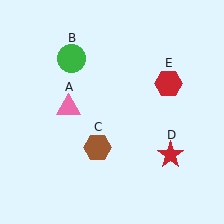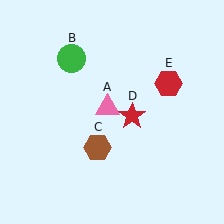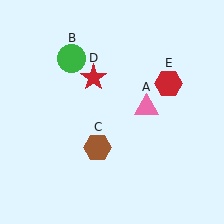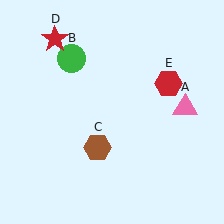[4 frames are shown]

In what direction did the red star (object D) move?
The red star (object D) moved up and to the left.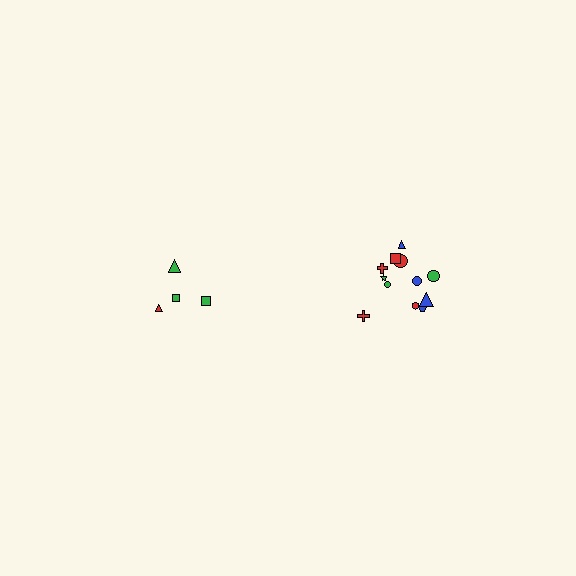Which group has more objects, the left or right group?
The right group.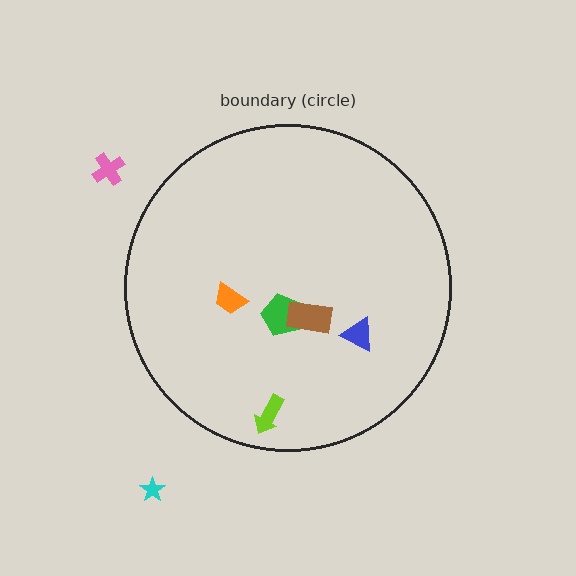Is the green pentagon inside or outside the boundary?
Inside.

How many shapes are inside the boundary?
5 inside, 2 outside.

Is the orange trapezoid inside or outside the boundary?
Inside.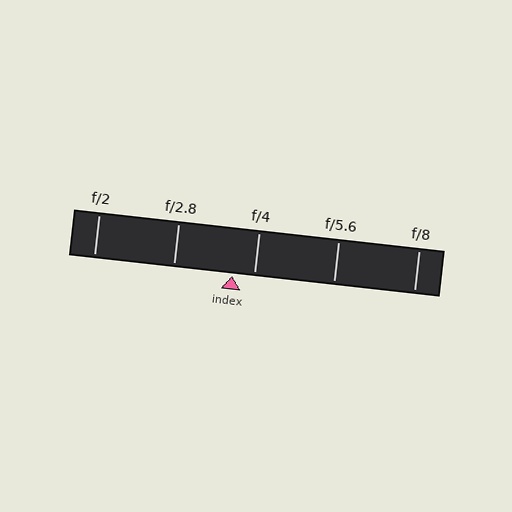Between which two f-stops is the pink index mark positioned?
The index mark is between f/2.8 and f/4.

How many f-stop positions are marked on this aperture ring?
There are 5 f-stop positions marked.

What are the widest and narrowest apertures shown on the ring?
The widest aperture shown is f/2 and the narrowest is f/8.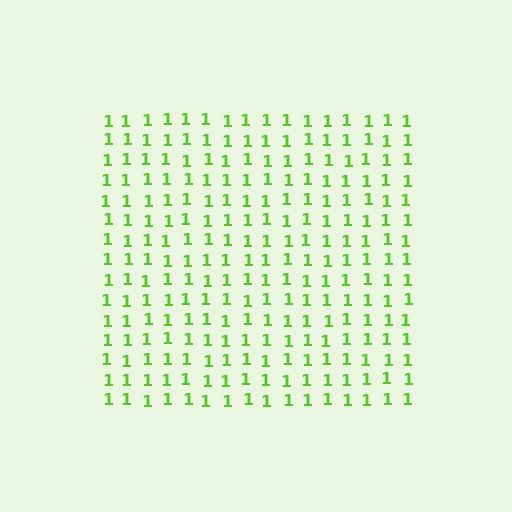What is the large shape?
The large shape is a square.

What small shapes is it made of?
It is made of small digit 1's.